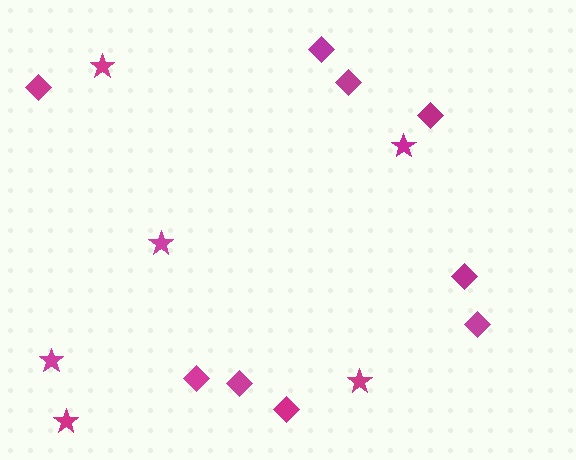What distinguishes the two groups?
There are 2 groups: one group of diamonds (9) and one group of stars (6).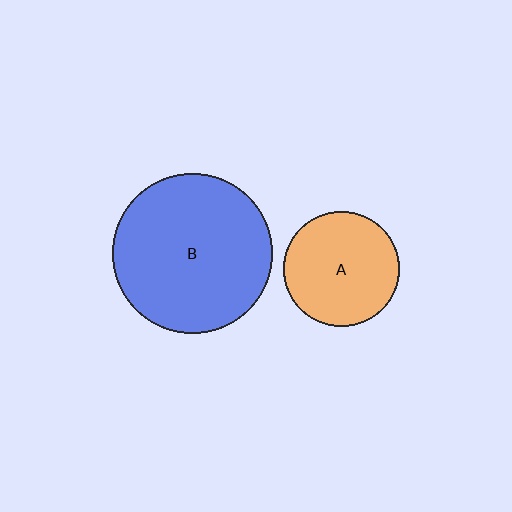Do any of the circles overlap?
No, none of the circles overlap.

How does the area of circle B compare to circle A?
Approximately 1.9 times.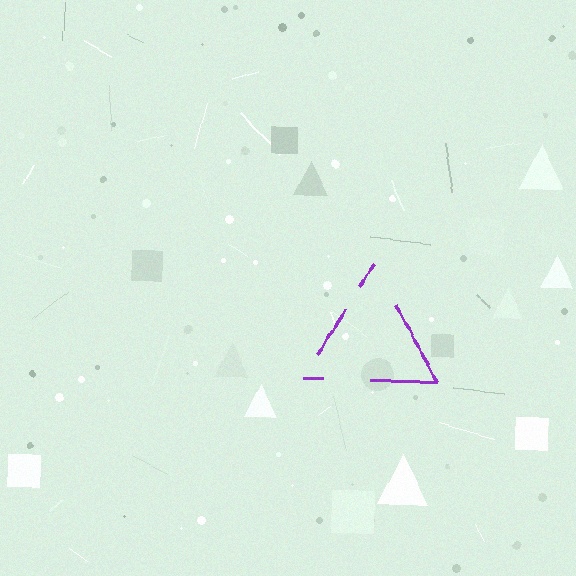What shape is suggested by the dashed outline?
The dashed outline suggests a triangle.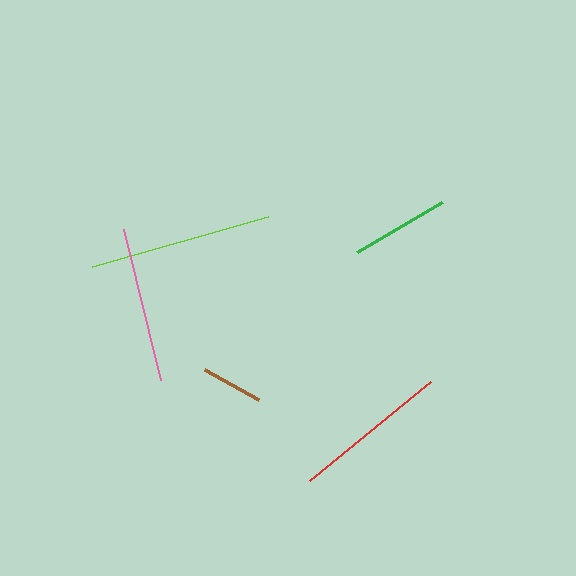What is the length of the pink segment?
The pink segment is approximately 155 pixels long.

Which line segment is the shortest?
The brown line is the shortest at approximately 62 pixels.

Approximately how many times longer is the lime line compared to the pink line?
The lime line is approximately 1.2 times the length of the pink line.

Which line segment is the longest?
The lime line is the longest at approximately 182 pixels.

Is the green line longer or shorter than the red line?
The red line is longer than the green line.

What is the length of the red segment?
The red segment is approximately 156 pixels long.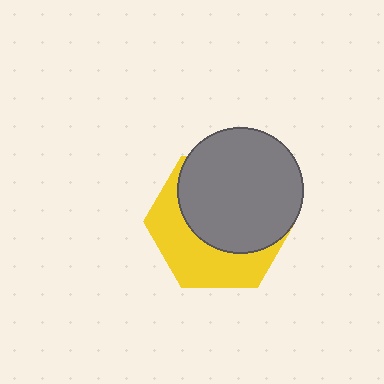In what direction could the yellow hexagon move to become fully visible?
The yellow hexagon could move down. That would shift it out from behind the gray circle entirely.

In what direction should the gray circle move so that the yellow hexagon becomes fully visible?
The gray circle should move up. That is the shortest direction to clear the overlap and leave the yellow hexagon fully visible.